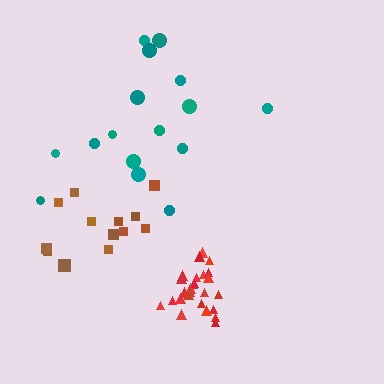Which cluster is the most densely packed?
Red.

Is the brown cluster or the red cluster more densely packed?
Red.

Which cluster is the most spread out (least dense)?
Teal.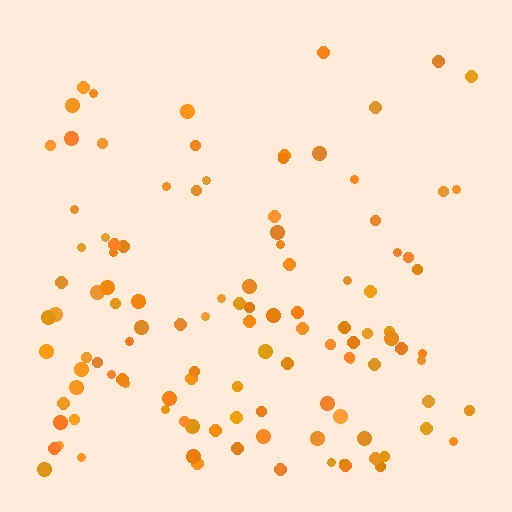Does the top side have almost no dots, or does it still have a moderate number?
Still a moderate number, just noticeably fewer than the bottom.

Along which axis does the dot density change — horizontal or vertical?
Vertical.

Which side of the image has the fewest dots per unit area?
The top.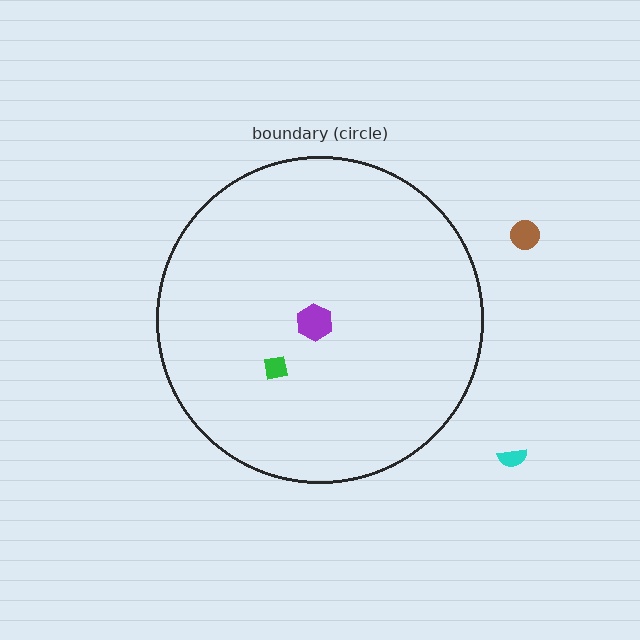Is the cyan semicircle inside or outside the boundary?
Outside.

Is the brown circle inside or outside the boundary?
Outside.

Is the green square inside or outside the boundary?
Inside.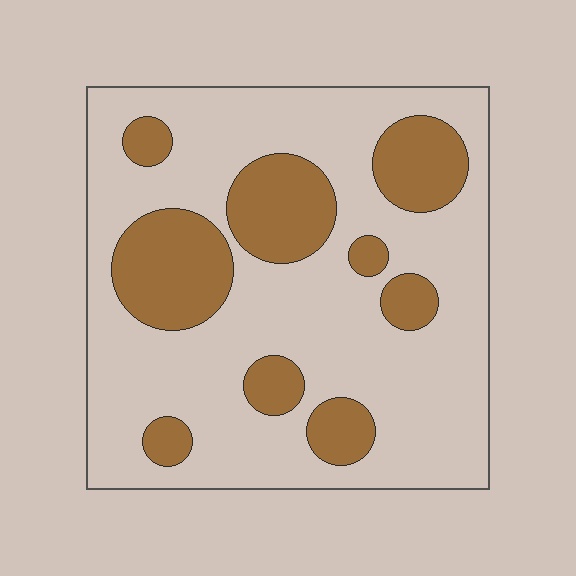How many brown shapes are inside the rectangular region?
9.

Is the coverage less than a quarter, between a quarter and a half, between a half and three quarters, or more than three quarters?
Between a quarter and a half.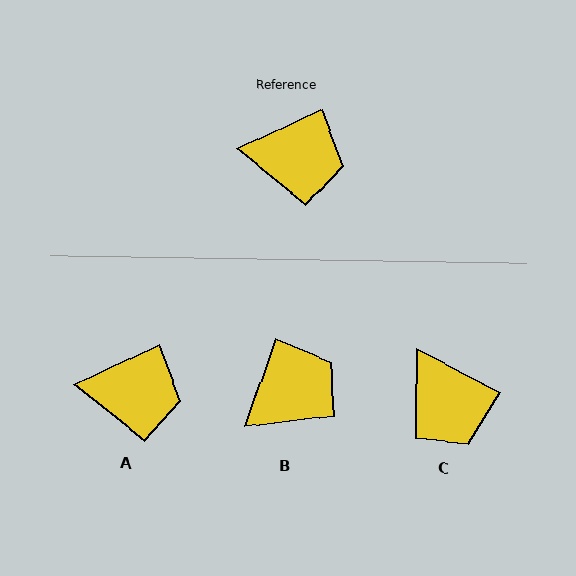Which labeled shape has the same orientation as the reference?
A.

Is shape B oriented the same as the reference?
No, it is off by about 46 degrees.